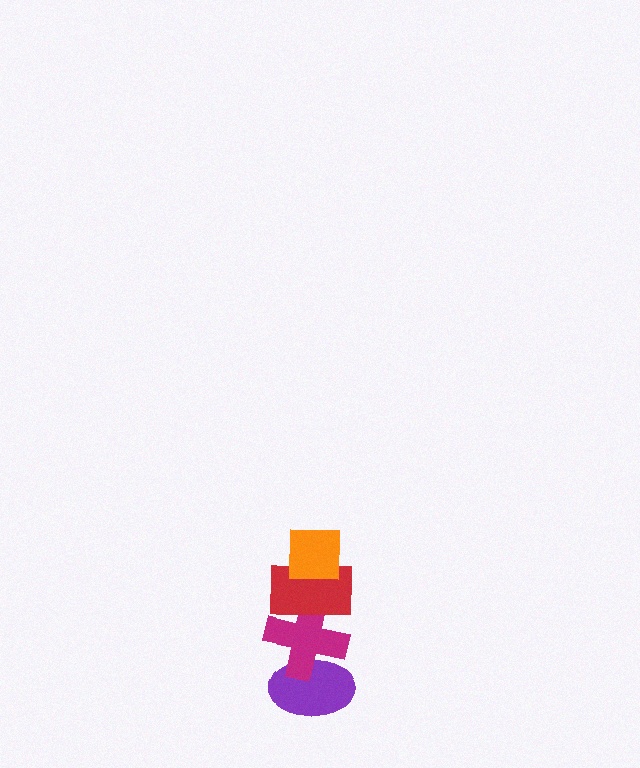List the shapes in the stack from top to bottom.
From top to bottom: the orange square, the red rectangle, the magenta cross, the purple ellipse.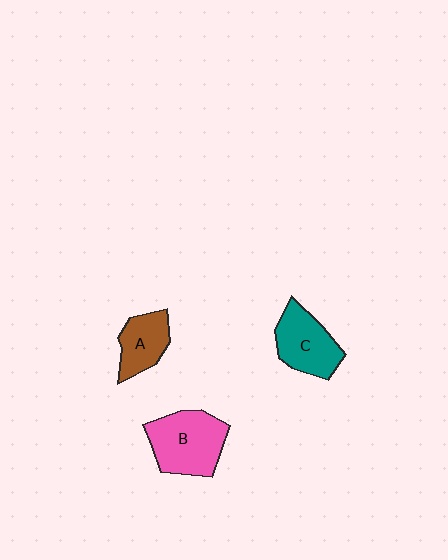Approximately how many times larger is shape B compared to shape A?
Approximately 1.6 times.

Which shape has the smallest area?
Shape A (brown).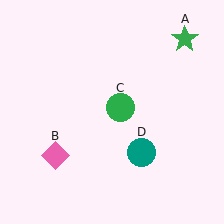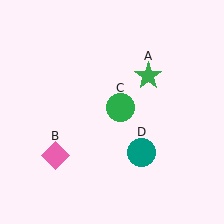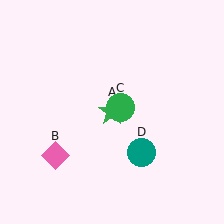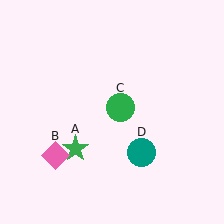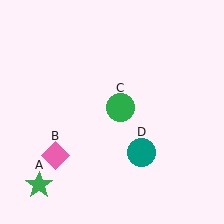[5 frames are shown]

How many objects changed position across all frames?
1 object changed position: green star (object A).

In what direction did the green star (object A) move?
The green star (object A) moved down and to the left.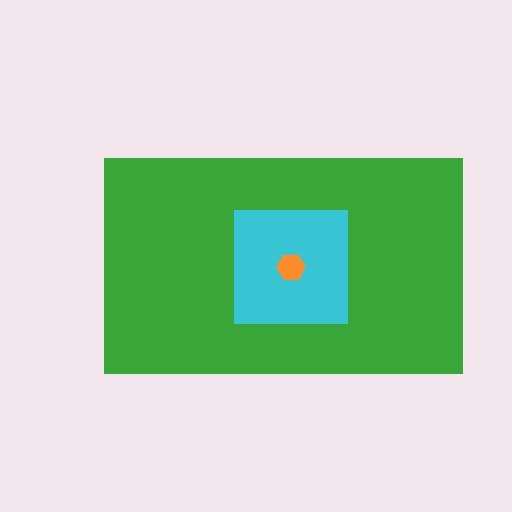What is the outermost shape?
The green rectangle.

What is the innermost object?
The orange hexagon.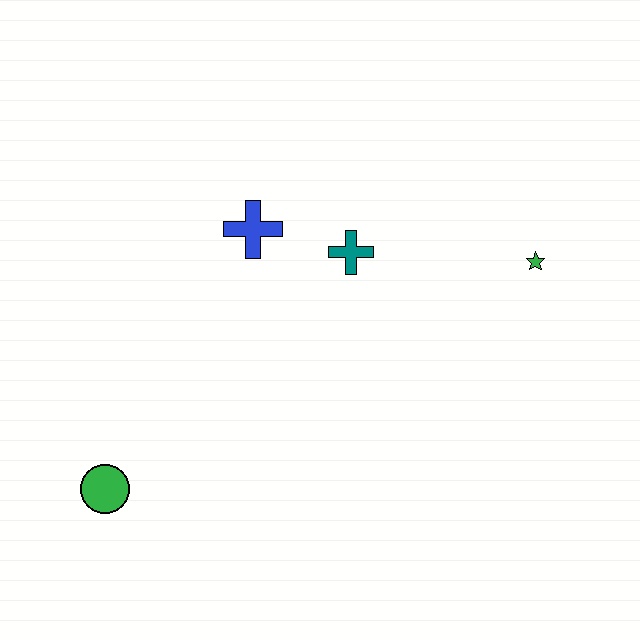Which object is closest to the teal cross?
The blue cross is closest to the teal cross.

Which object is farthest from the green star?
The green circle is farthest from the green star.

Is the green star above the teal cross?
No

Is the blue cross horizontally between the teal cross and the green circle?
Yes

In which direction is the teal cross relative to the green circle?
The teal cross is to the right of the green circle.